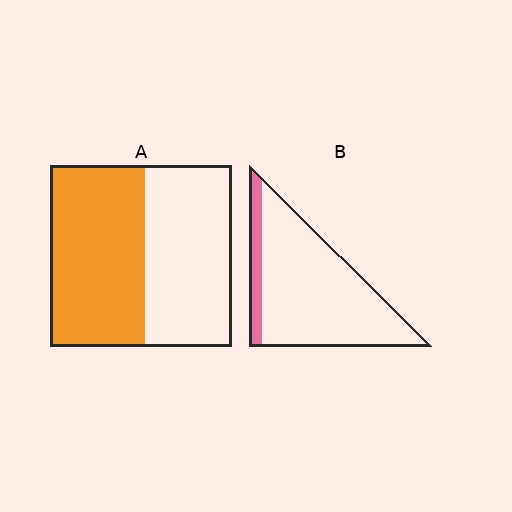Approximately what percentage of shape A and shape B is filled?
A is approximately 50% and B is approximately 15%.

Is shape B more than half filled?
No.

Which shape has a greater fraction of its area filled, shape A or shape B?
Shape A.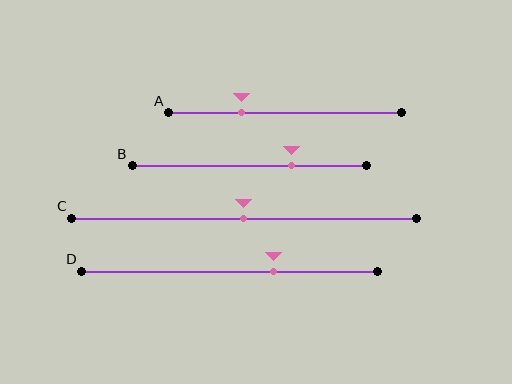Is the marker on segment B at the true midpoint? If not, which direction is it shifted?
No, the marker on segment B is shifted to the right by about 18% of the segment length.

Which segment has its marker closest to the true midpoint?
Segment C has its marker closest to the true midpoint.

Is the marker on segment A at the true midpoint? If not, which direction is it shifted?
No, the marker on segment A is shifted to the left by about 19% of the segment length.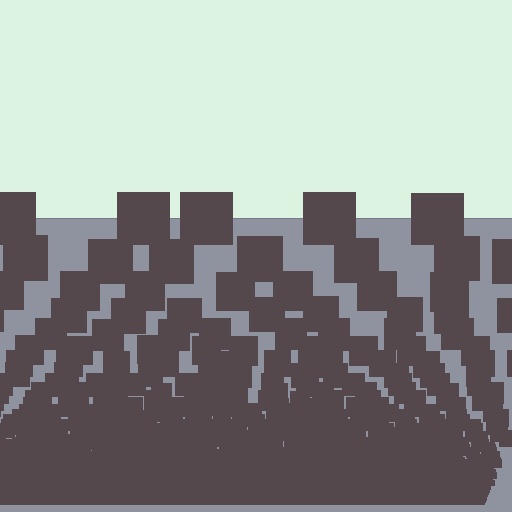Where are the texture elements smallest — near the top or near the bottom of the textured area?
Near the bottom.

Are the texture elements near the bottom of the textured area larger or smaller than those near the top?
Smaller. The gradient is inverted — elements near the bottom are smaller and denser.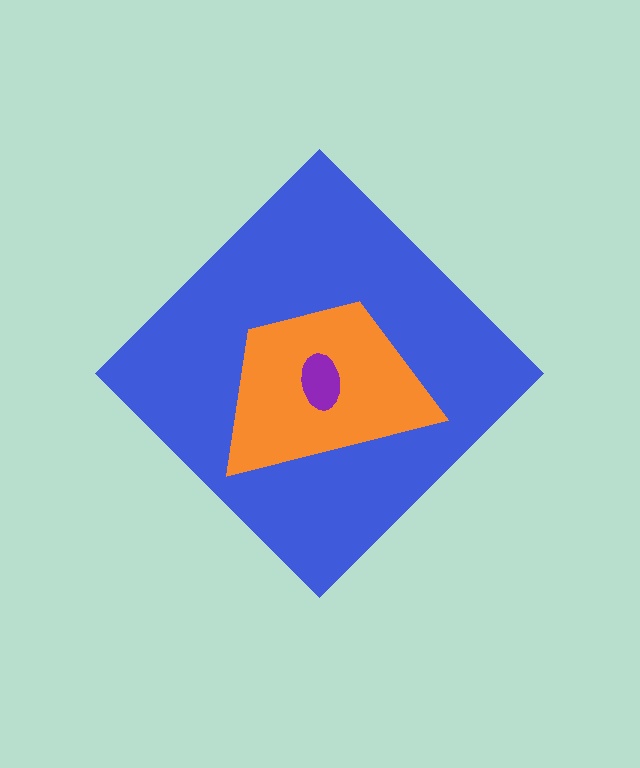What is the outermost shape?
The blue diamond.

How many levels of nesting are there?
3.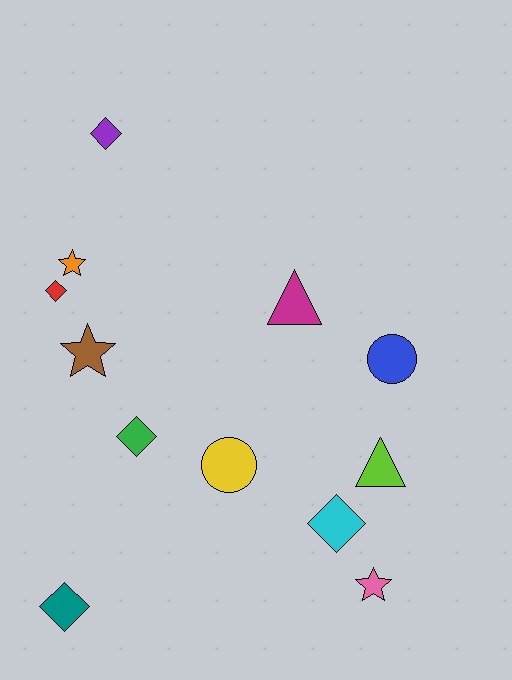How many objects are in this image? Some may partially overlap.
There are 12 objects.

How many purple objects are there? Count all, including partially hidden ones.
There is 1 purple object.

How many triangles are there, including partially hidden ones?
There are 2 triangles.